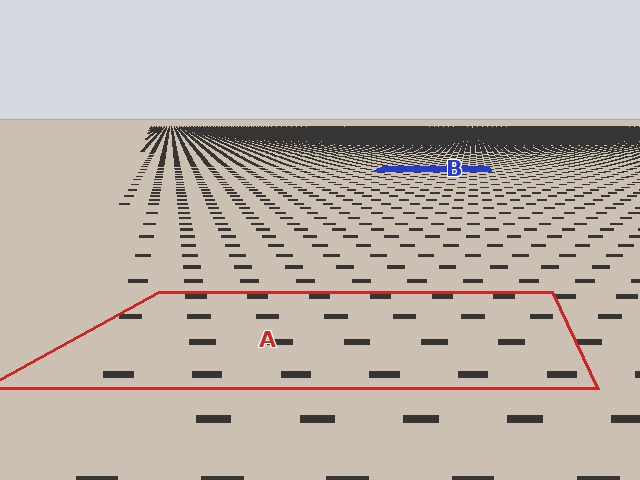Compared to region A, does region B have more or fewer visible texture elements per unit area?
Region B has more texture elements per unit area — they are packed more densely because it is farther away.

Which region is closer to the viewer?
Region A is closer. The texture elements there are larger and more spread out.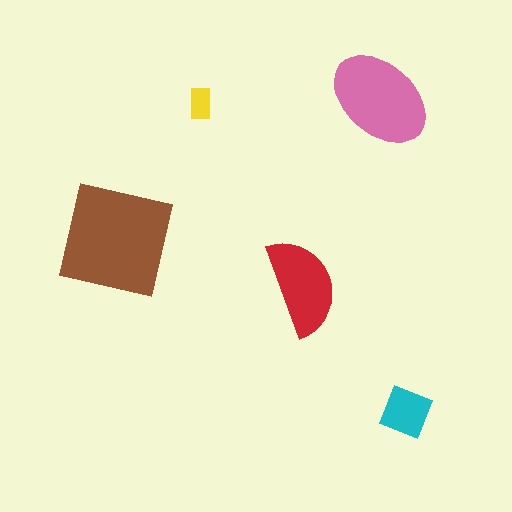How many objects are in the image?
There are 5 objects in the image.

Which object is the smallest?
The yellow rectangle.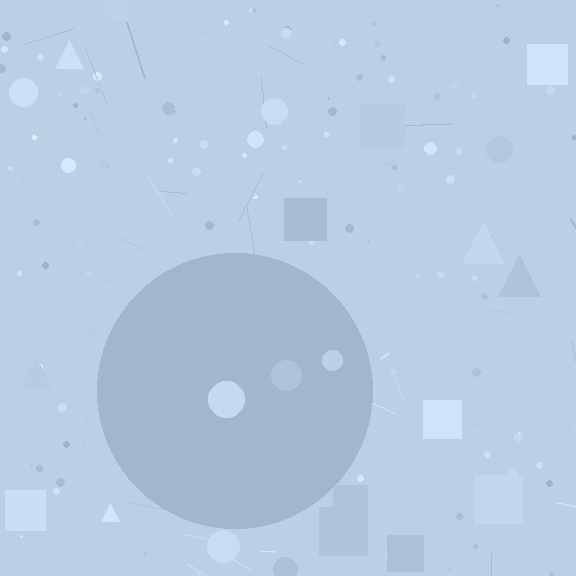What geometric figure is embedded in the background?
A circle is embedded in the background.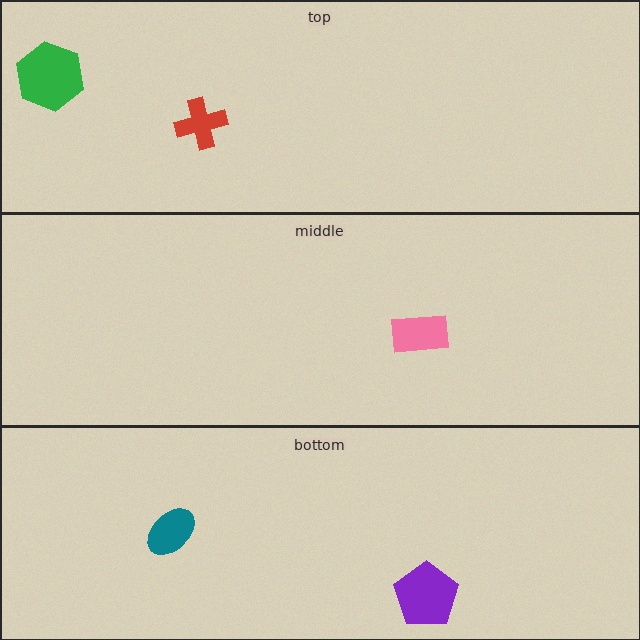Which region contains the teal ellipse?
The bottom region.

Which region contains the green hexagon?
The top region.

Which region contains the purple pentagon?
The bottom region.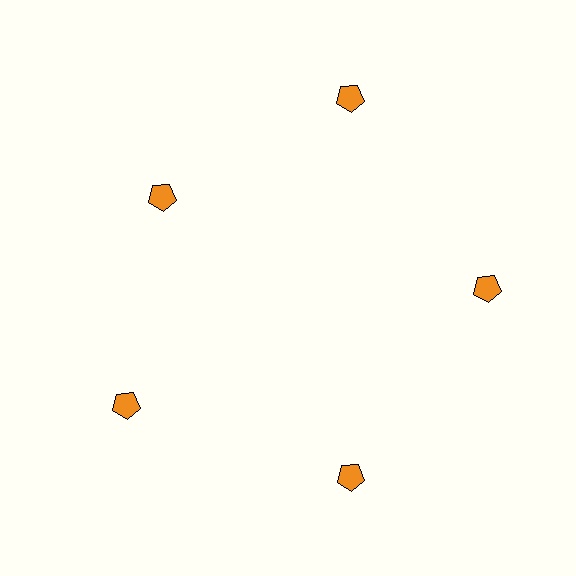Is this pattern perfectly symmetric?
No. The 5 orange pentagons are arranged in a ring, but one element near the 10 o'clock position is pulled inward toward the center, breaking the 5-fold rotational symmetry.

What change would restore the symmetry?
The symmetry would be restored by moving it outward, back onto the ring so that all 5 pentagons sit at equal angles and equal distance from the center.